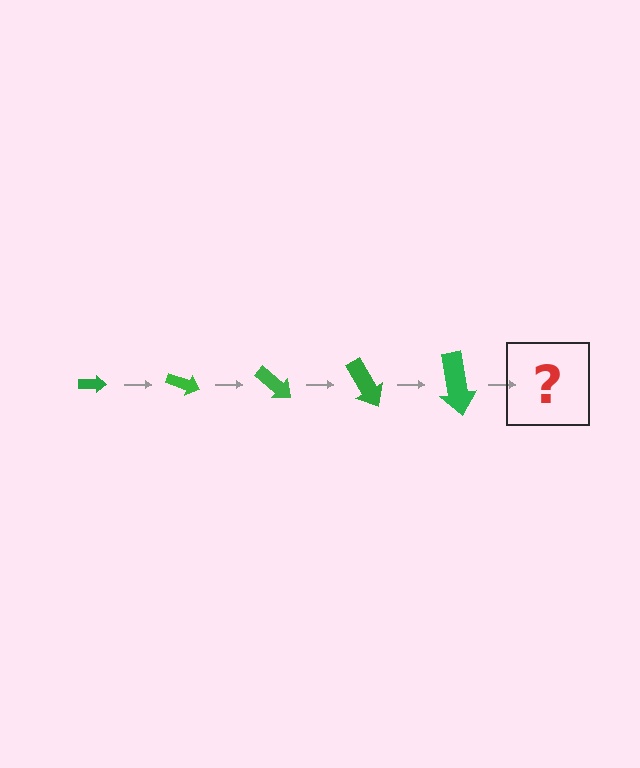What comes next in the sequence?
The next element should be an arrow, larger than the previous one and rotated 100 degrees from the start.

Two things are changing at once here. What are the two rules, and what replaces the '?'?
The two rules are that the arrow grows larger each step and it rotates 20 degrees each step. The '?' should be an arrow, larger than the previous one and rotated 100 degrees from the start.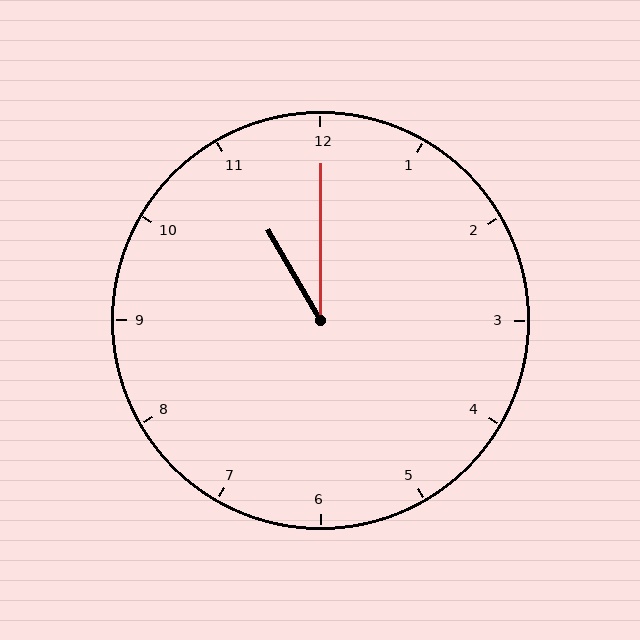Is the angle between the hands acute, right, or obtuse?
It is acute.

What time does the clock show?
11:00.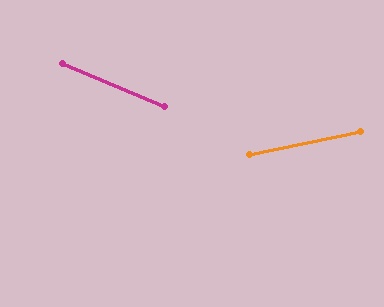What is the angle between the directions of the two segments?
Approximately 34 degrees.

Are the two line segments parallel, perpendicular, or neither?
Neither parallel nor perpendicular — they differ by about 34°.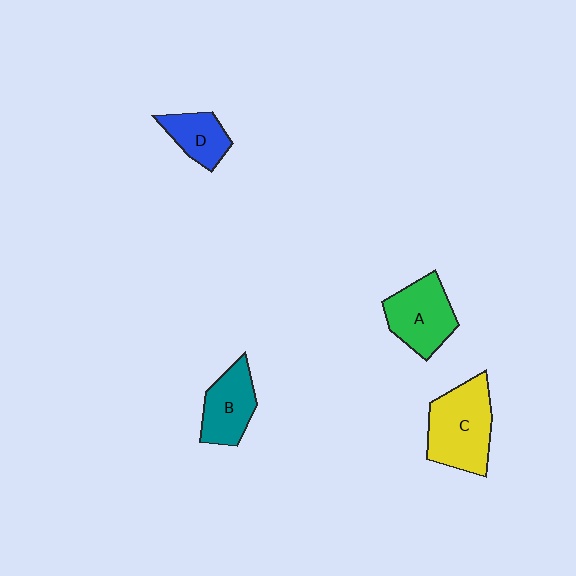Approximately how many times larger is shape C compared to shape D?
Approximately 1.9 times.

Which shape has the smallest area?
Shape D (blue).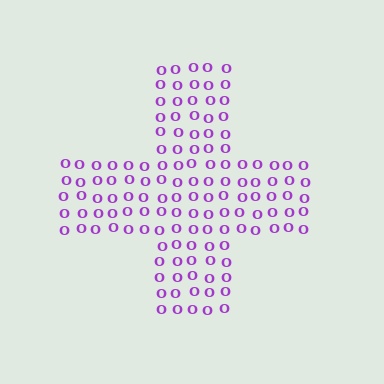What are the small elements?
The small elements are letter O's.